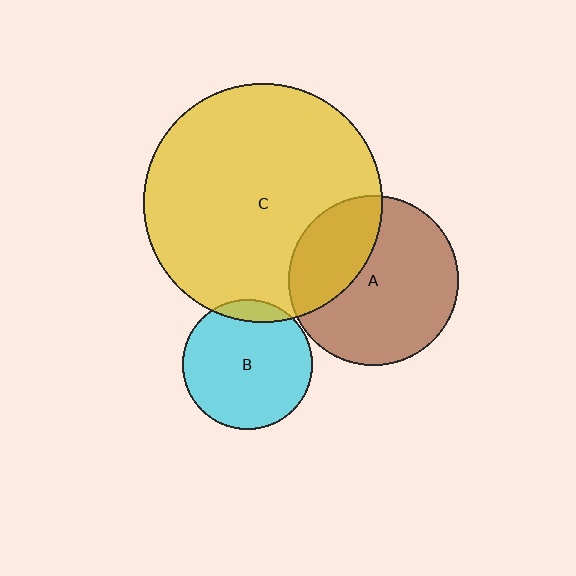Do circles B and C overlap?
Yes.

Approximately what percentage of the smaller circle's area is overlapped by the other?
Approximately 10%.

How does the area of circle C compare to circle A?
Approximately 2.0 times.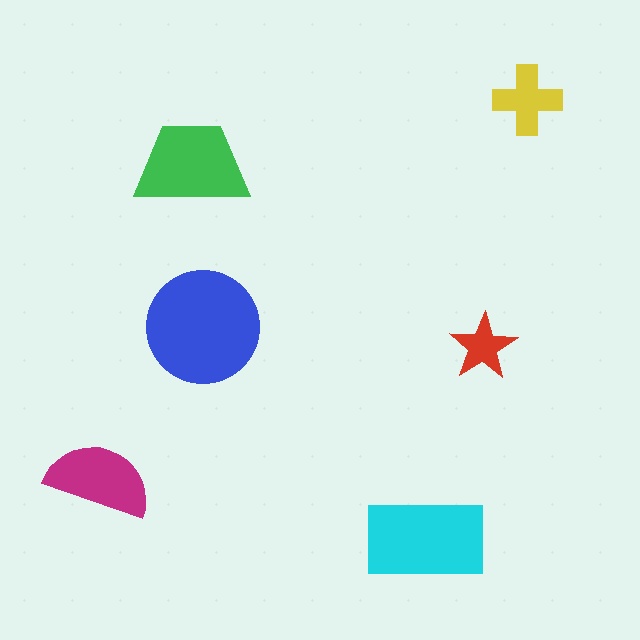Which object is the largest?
The blue circle.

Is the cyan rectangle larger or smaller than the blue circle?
Smaller.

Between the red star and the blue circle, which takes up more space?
The blue circle.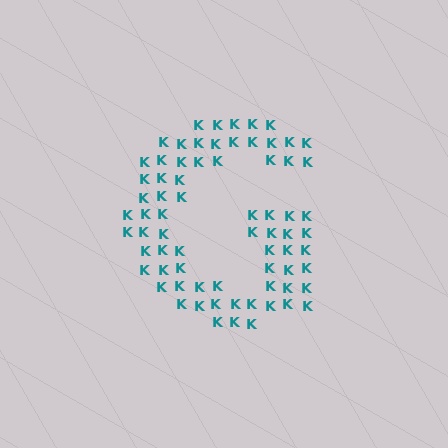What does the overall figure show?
The overall figure shows the letter G.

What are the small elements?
The small elements are letter K's.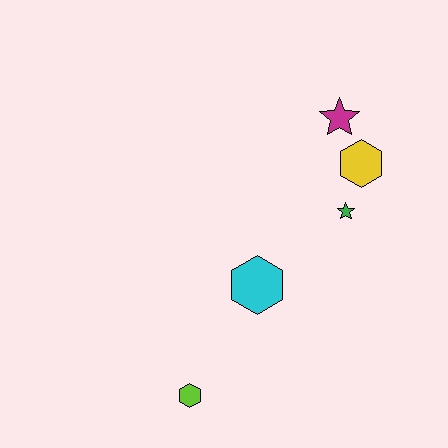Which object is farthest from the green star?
The lime hexagon is farthest from the green star.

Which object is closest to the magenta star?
The yellow hexagon is closest to the magenta star.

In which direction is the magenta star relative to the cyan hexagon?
The magenta star is above the cyan hexagon.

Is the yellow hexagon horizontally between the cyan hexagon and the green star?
No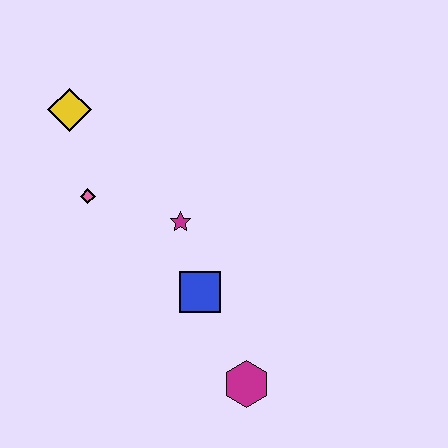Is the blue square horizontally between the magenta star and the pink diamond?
No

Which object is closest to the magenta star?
The blue square is closest to the magenta star.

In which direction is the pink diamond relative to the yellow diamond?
The pink diamond is below the yellow diamond.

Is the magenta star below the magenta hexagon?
No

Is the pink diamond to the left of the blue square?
Yes